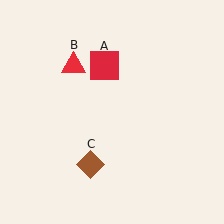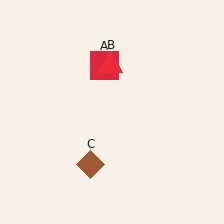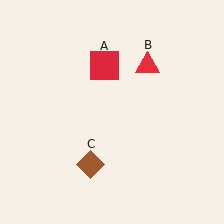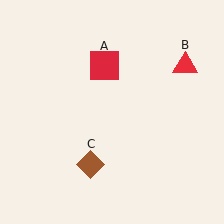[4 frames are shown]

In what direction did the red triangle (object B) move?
The red triangle (object B) moved right.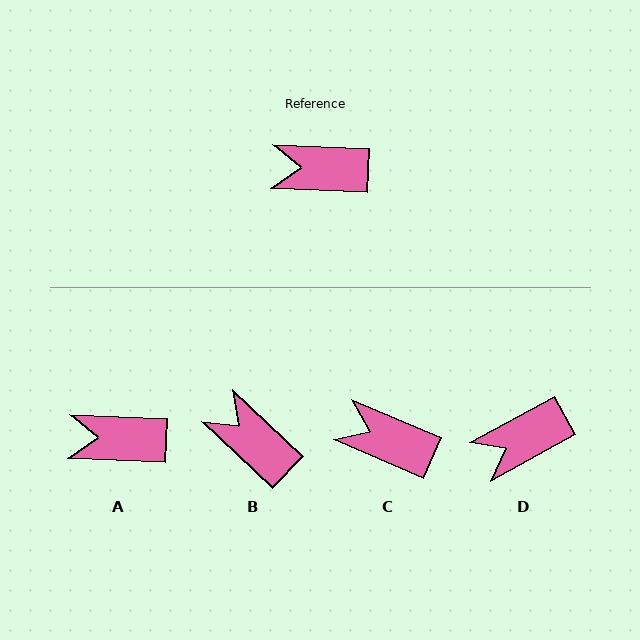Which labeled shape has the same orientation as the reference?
A.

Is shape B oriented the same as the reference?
No, it is off by about 41 degrees.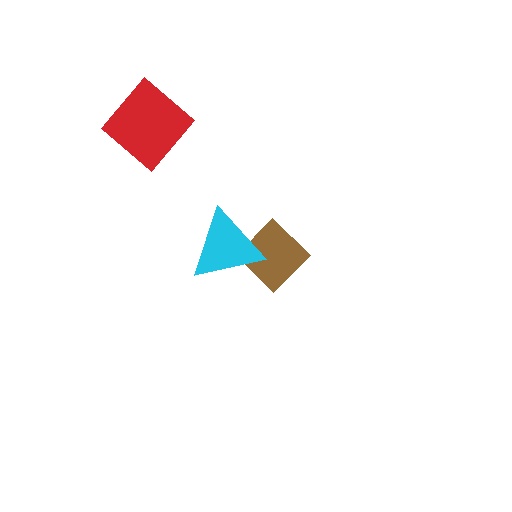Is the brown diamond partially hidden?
Yes, it is partially covered by another shape.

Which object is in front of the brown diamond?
The cyan triangle is in front of the brown diamond.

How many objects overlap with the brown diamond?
1 object overlaps with the brown diamond.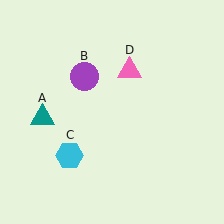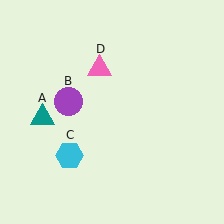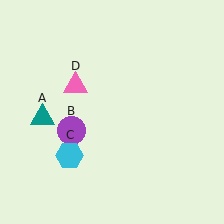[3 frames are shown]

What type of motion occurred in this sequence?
The purple circle (object B), pink triangle (object D) rotated counterclockwise around the center of the scene.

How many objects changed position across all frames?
2 objects changed position: purple circle (object B), pink triangle (object D).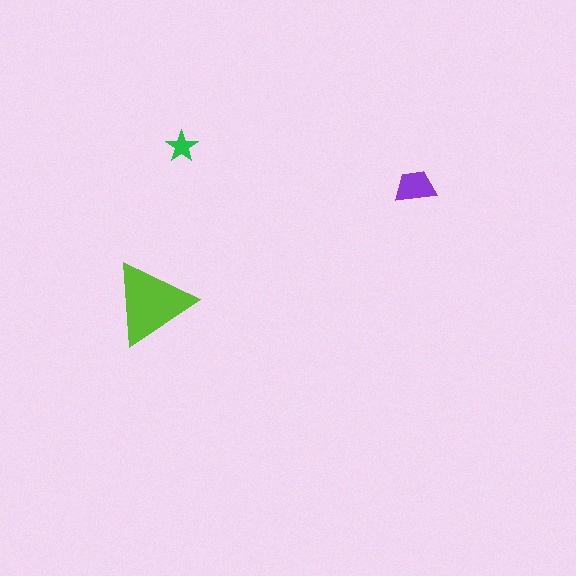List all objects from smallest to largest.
The green star, the purple trapezoid, the lime triangle.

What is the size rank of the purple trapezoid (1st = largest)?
2nd.